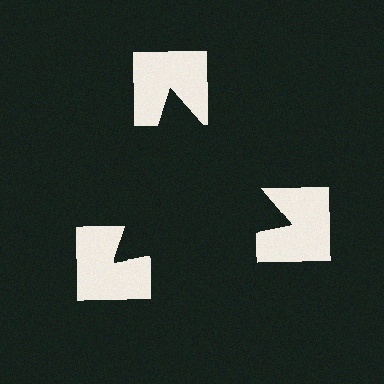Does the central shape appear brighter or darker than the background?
It typically appears slightly darker than the background, even though no actual brightness change is drawn.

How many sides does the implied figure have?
3 sides.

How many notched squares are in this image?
There are 3 — one at each vertex of the illusory triangle.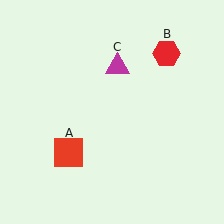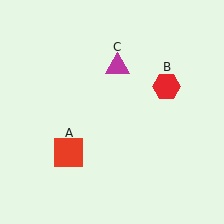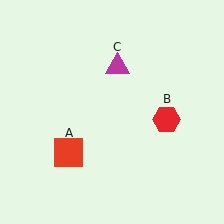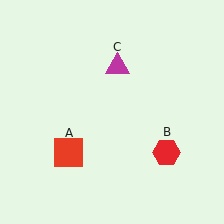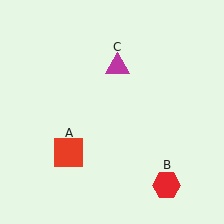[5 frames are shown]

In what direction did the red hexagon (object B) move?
The red hexagon (object B) moved down.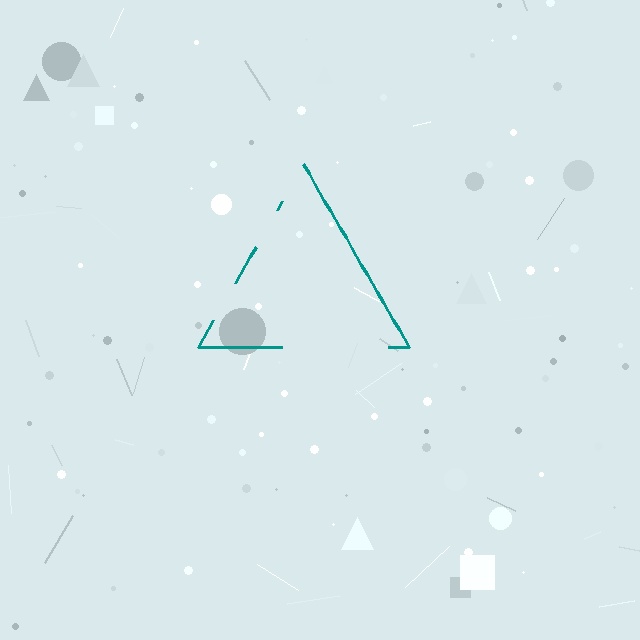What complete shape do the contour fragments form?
The contour fragments form a triangle.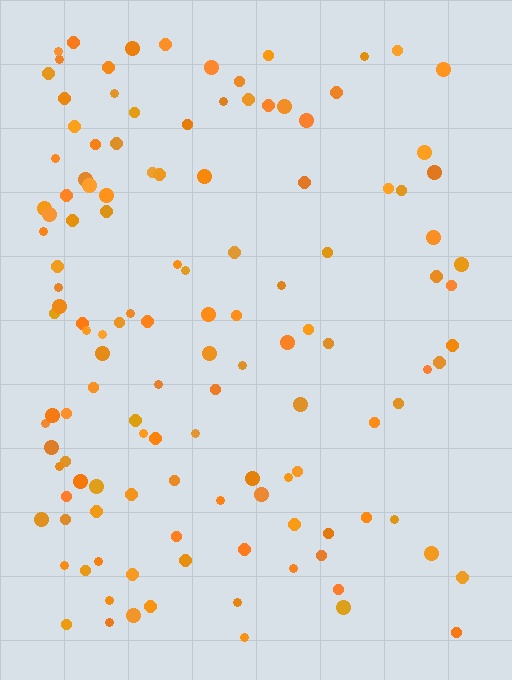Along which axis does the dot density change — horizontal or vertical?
Horizontal.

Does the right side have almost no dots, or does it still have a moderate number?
Still a moderate number, just noticeably fewer than the left.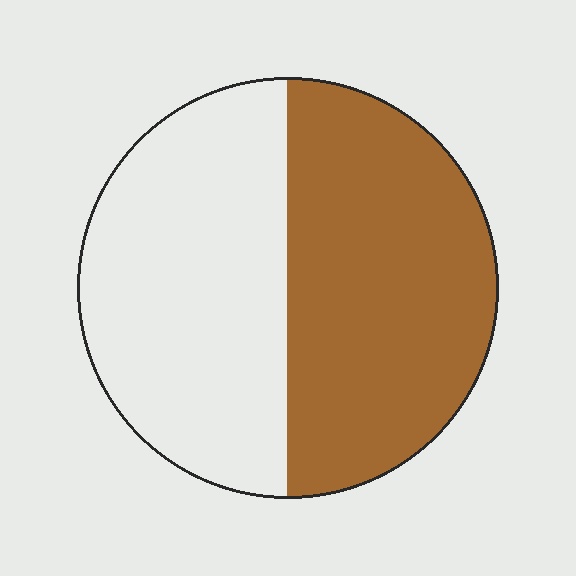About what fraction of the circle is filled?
About one half (1/2).